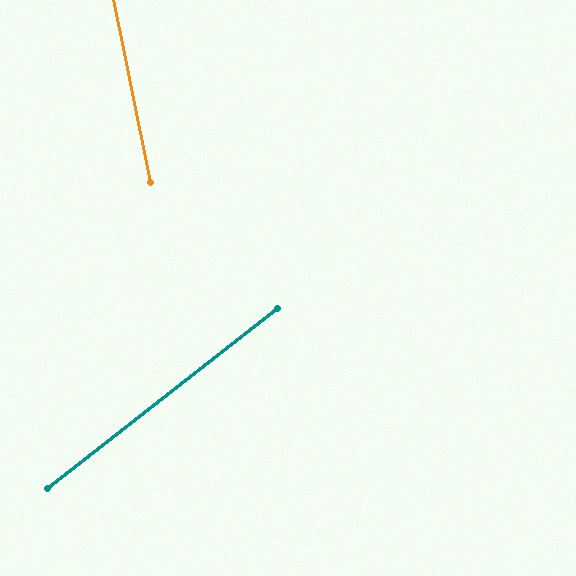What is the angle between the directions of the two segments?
Approximately 63 degrees.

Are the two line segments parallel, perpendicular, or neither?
Neither parallel nor perpendicular — they differ by about 63°.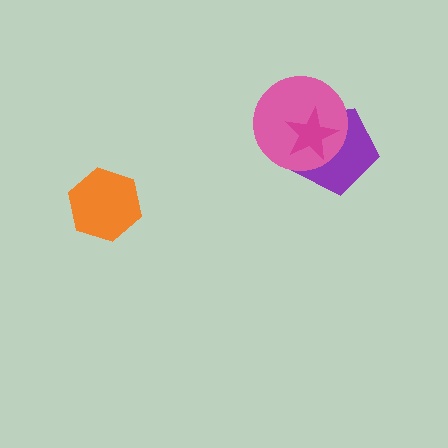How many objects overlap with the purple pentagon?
2 objects overlap with the purple pentagon.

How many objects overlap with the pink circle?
2 objects overlap with the pink circle.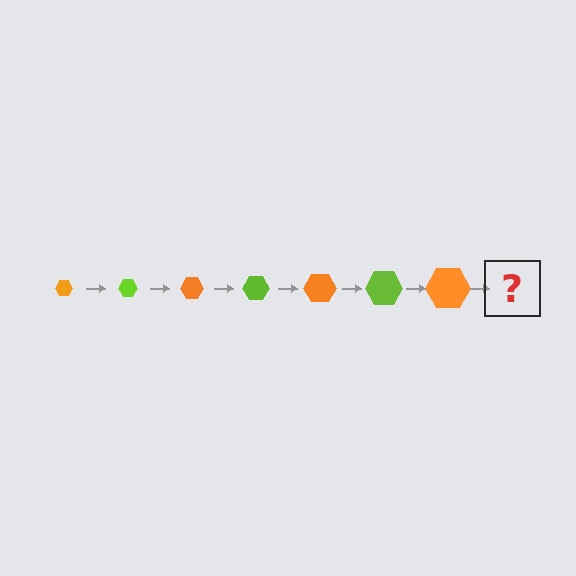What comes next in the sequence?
The next element should be a lime hexagon, larger than the previous one.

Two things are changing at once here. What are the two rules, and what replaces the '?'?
The two rules are that the hexagon grows larger each step and the color cycles through orange and lime. The '?' should be a lime hexagon, larger than the previous one.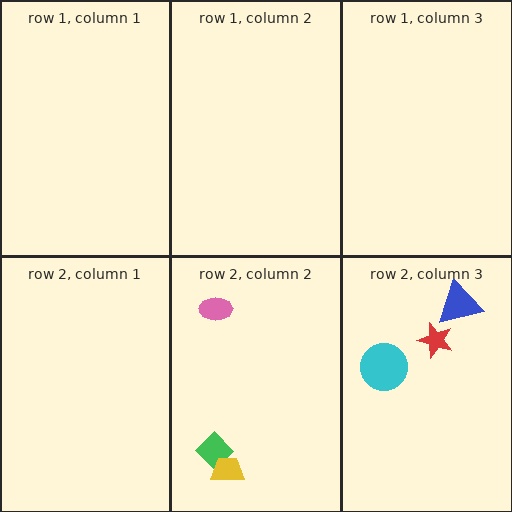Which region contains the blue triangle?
The row 2, column 3 region.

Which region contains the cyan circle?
The row 2, column 3 region.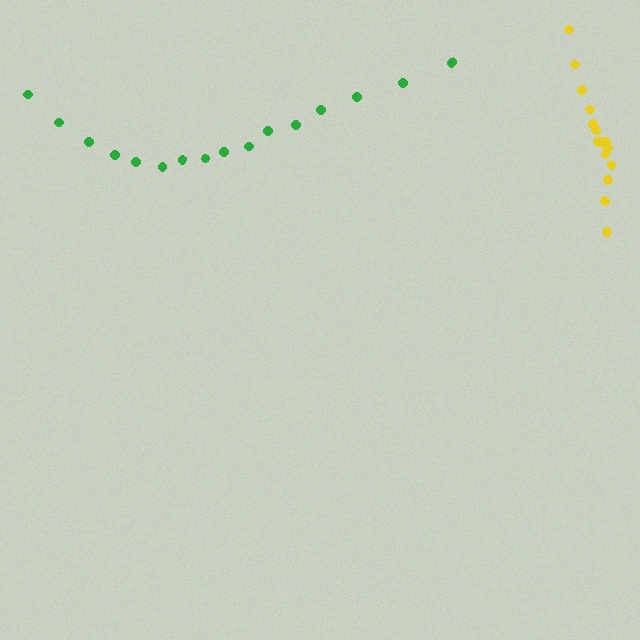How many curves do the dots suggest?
There are 2 distinct paths.